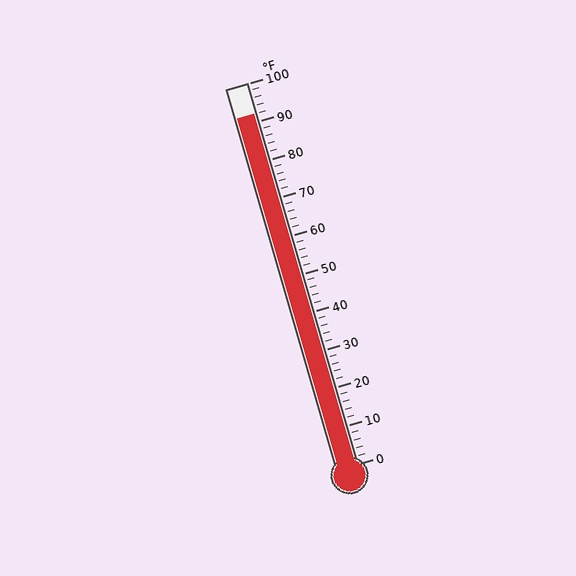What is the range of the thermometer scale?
The thermometer scale ranges from 0°F to 100°F.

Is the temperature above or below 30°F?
The temperature is above 30°F.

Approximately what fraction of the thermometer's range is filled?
The thermometer is filled to approximately 90% of its range.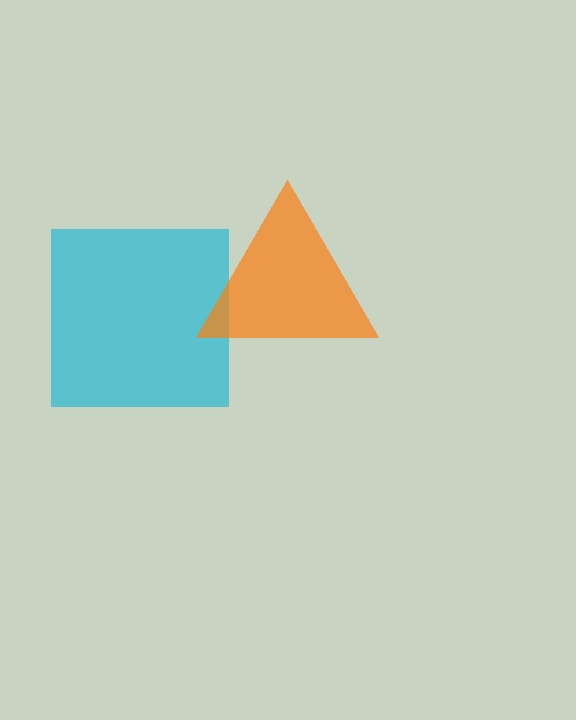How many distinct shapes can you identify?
There are 2 distinct shapes: a cyan square, an orange triangle.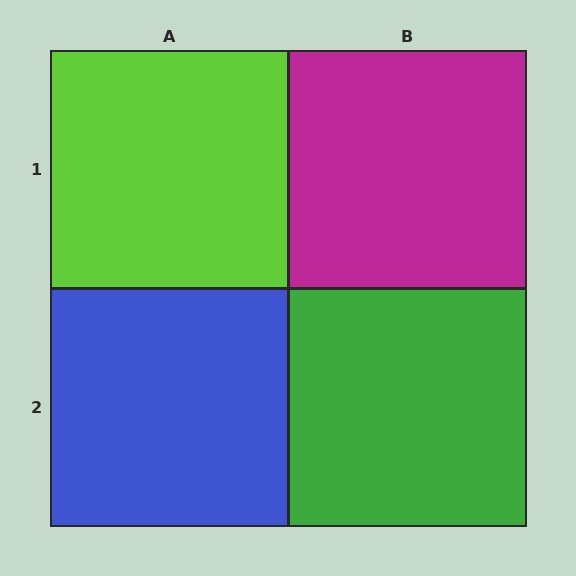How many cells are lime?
1 cell is lime.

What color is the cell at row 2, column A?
Blue.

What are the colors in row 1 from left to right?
Lime, magenta.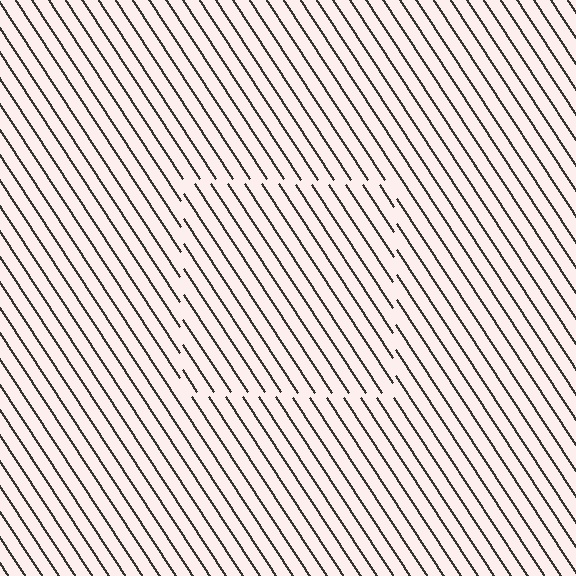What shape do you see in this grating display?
An illusory square. The interior of the shape contains the same grating, shifted by half a period — the contour is defined by the phase discontinuity where line-ends from the inner and outer gratings abut.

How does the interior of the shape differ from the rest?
The interior of the shape contains the same grating, shifted by half a period — the contour is defined by the phase discontinuity where line-ends from the inner and outer gratings abut.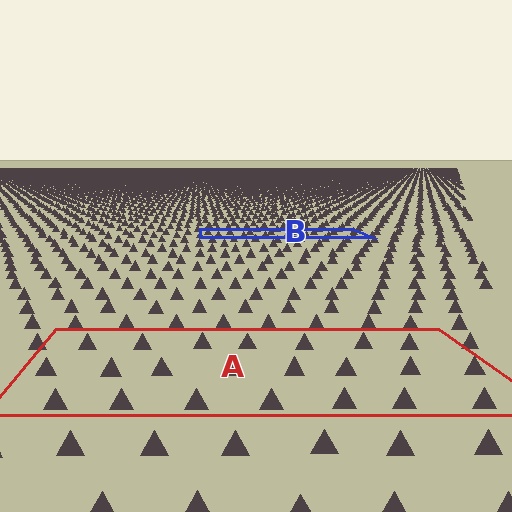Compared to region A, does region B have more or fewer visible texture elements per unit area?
Region B has more texture elements per unit area — they are packed more densely because it is farther away.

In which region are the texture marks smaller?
The texture marks are smaller in region B, because it is farther away.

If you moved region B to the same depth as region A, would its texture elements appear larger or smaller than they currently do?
They would appear larger. At a closer depth, the same texture elements are projected at a bigger on-screen size.